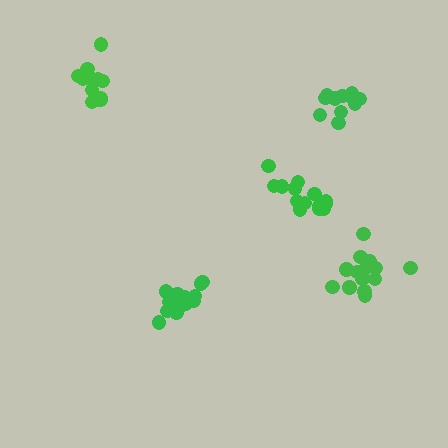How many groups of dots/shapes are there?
There are 5 groups.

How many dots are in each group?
Group 1: 16 dots, Group 2: 14 dots, Group 3: 14 dots, Group 4: 15 dots, Group 5: 11 dots (70 total).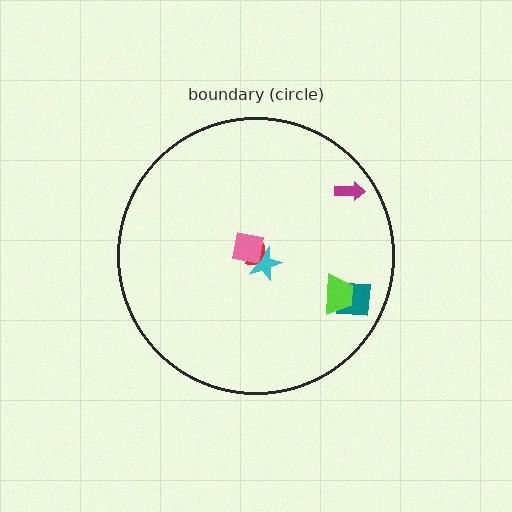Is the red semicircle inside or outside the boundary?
Inside.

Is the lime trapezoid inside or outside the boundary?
Inside.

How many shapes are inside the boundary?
6 inside, 0 outside.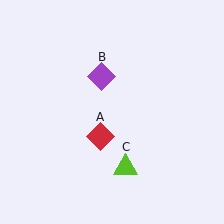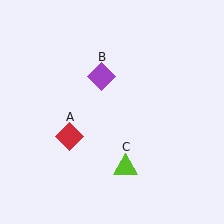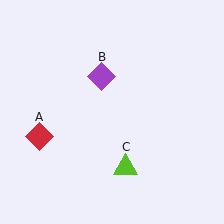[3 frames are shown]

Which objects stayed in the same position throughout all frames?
Purple diamond (object B) and lime triangle (object C) remained stationary.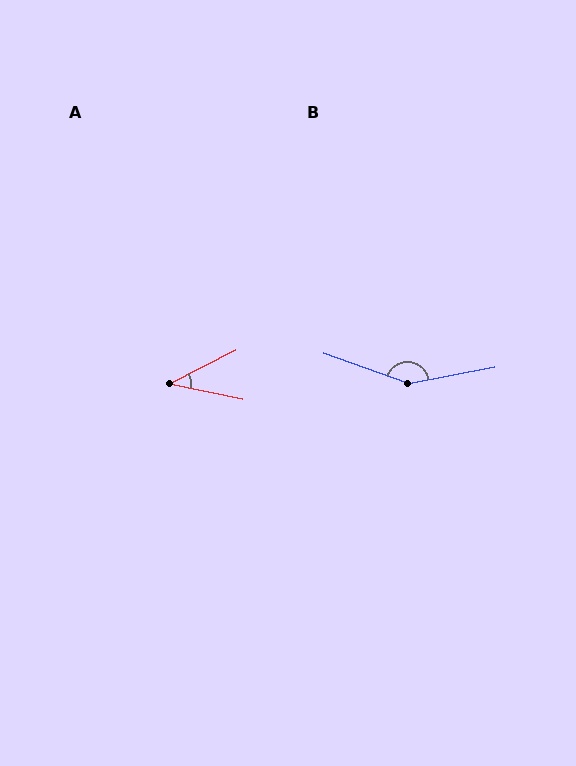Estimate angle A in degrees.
Approximately 38 degrees.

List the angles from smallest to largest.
A (38°), B (150°).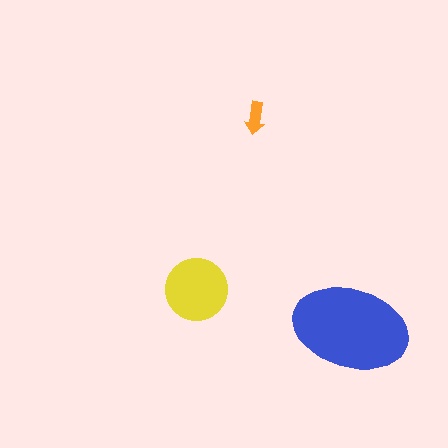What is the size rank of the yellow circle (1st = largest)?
2nd.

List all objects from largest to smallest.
The blue ellipse, the yellow circle, the orange arrow.